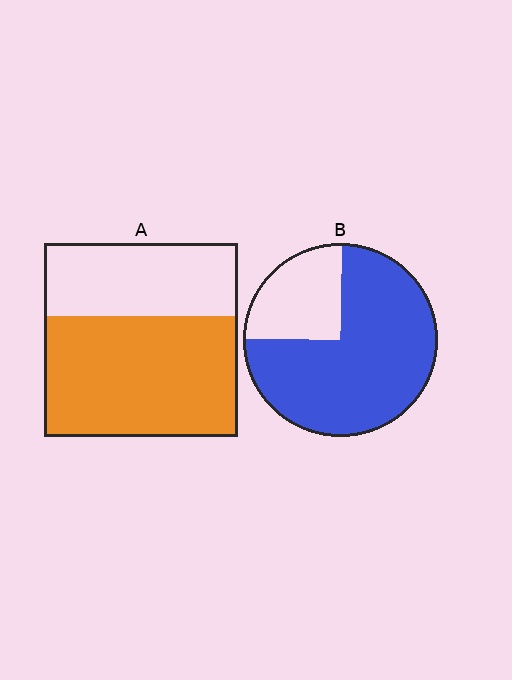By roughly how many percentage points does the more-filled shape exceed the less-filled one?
By roughly 15 percentage points (B over A).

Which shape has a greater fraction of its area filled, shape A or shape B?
Shape B.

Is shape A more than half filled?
Yes.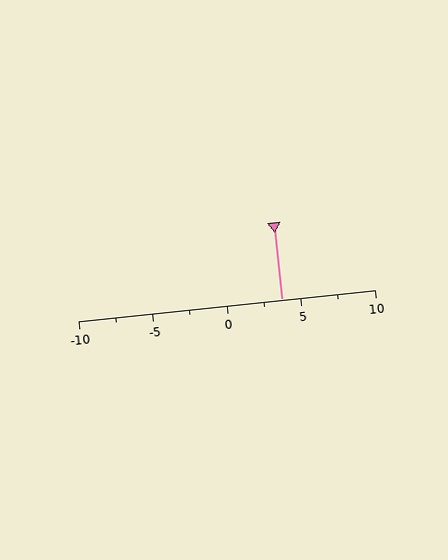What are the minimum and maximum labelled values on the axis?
The axis runs from -10 to 10.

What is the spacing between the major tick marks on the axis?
The major ticks are spaced 5 apart.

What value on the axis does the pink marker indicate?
The marker indicates approximately 3.8.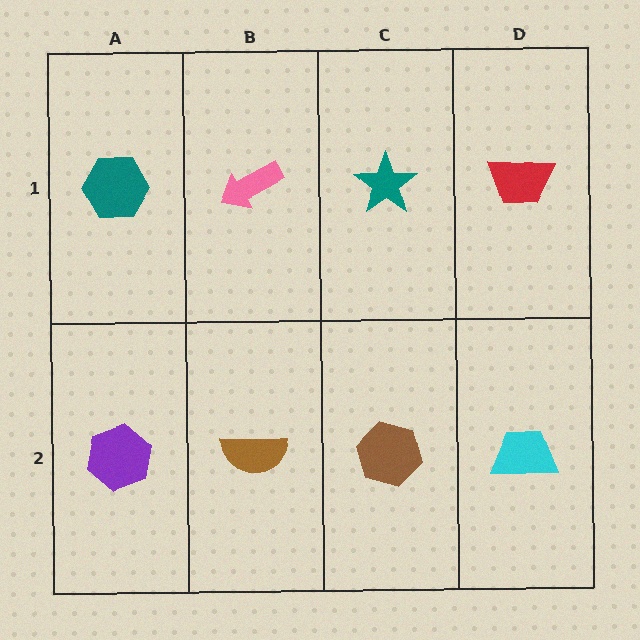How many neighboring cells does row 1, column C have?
3.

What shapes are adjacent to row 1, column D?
A cyan trapezoid (row 2, column D), a teal star (row 1, column C).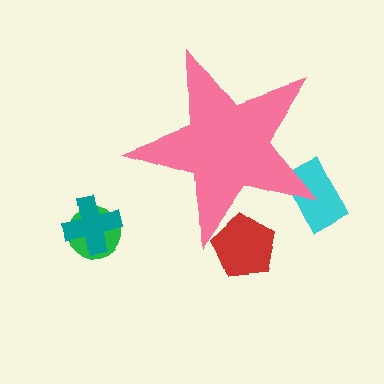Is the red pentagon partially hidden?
Yes, the red pentagon is partially hidden behind the pink star.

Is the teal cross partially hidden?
No, the teal cross is fully visible.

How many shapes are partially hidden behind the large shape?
2 shapes are partially hidden.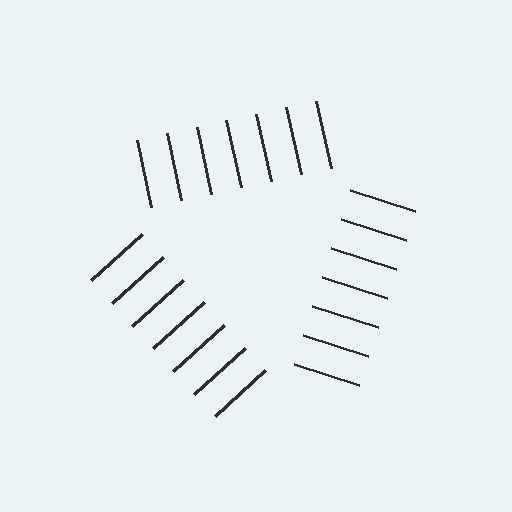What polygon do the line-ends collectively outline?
An illusory triangle — the line segments terminate on its edges but no continuous stroke is drawn.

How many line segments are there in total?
21 — 7 along each of the 3 edges.